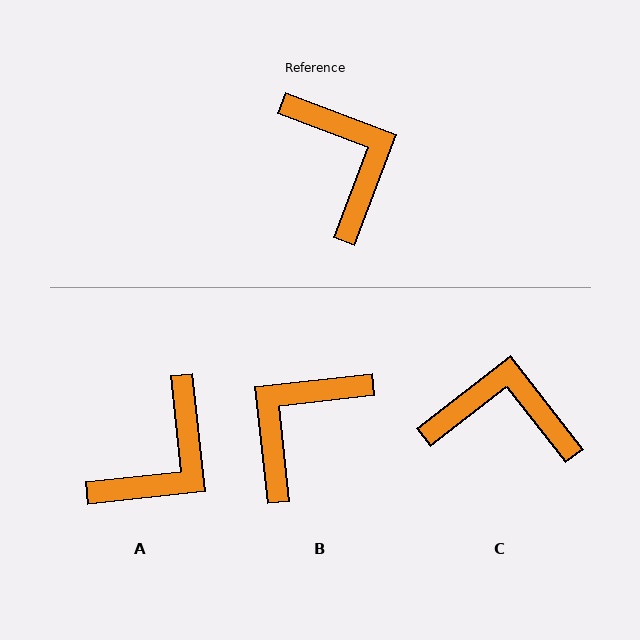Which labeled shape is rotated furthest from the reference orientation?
B, about 117 degrees away.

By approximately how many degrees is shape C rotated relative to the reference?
Approximately 59 degrees counter-clockwise.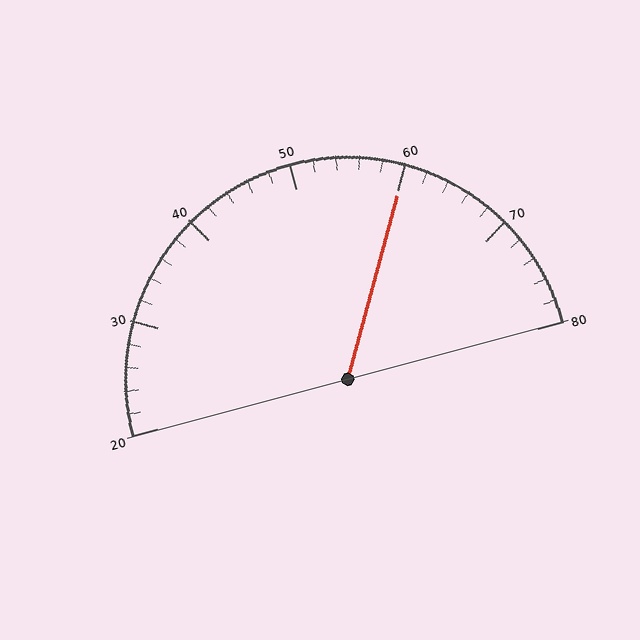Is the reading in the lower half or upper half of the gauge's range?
The reading is in the upper half of the range (20 to 80).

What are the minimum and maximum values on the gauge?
The gauge ranges from 20 to 80.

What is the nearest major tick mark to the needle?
The nearest major tick mark is 60.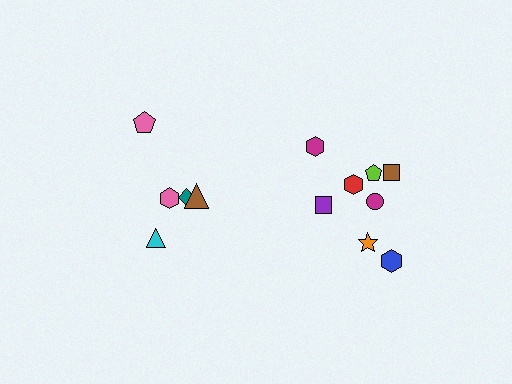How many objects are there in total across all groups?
There are 13 objects.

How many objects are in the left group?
There are 5 objects.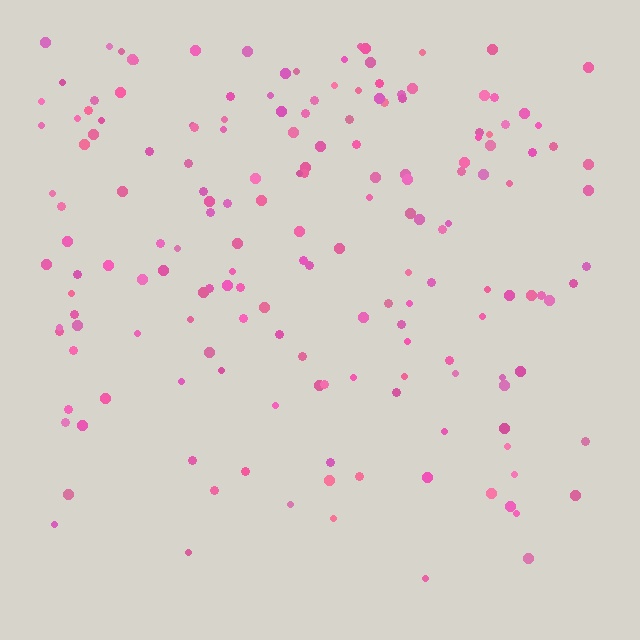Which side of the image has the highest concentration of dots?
The top.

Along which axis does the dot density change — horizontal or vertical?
Vertical.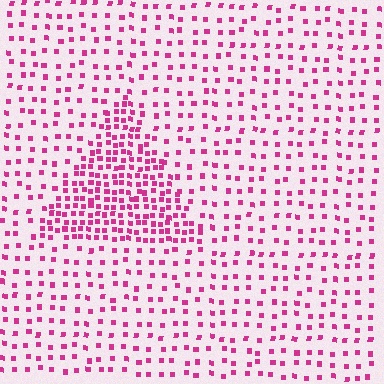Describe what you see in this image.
The image contains small magenta elements arranged at two different densities. A triangle-shaped region is visible where the elements are more densely packed than the surrounding area.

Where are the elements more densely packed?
The elements are more densely packed inside the triangle boundary.